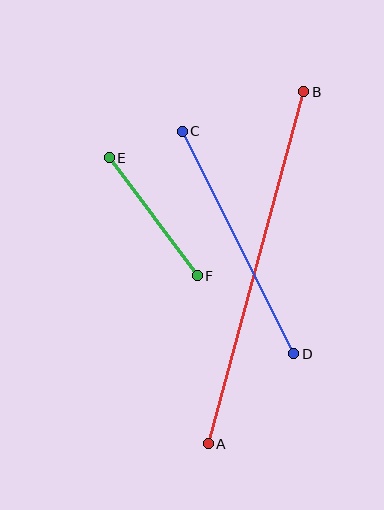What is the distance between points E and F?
The distance is approximately 147 pixels.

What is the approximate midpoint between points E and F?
The midpoint is at approximately (153, 217) pixels.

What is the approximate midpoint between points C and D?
The midpoint is at approximately (238, 242) pixels.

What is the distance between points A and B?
The distance is approximately 365 pixels.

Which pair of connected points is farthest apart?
Points A and B are farthest apart.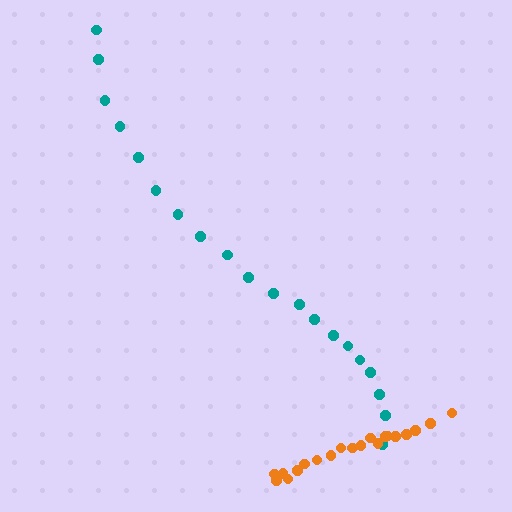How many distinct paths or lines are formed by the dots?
There are 2 distinct paths.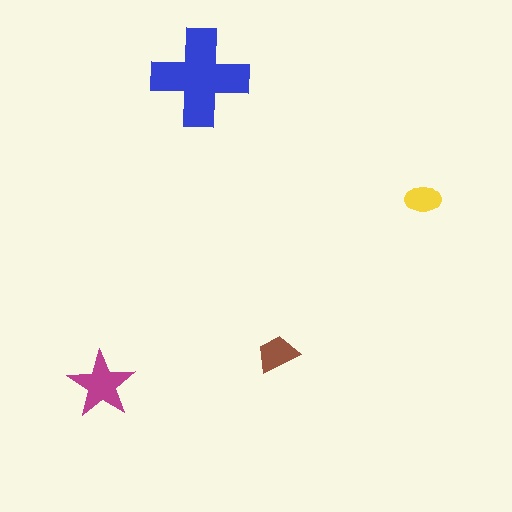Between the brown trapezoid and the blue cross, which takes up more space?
The blue cross.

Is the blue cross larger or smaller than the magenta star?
Larger.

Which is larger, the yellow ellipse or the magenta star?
The magenta star.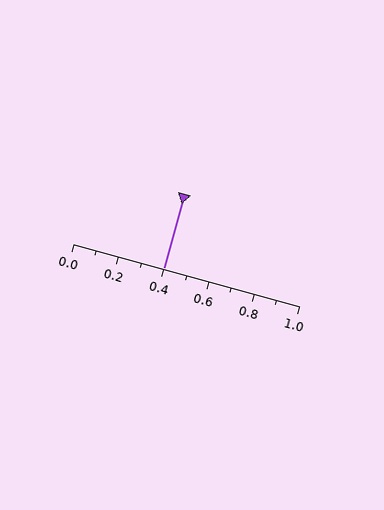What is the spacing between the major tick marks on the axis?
The major ticks are spaced 0.2 apart.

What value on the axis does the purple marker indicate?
The marker indicates approximately 0.4.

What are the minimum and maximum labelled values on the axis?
The axis runs from 0.0 to 1.0.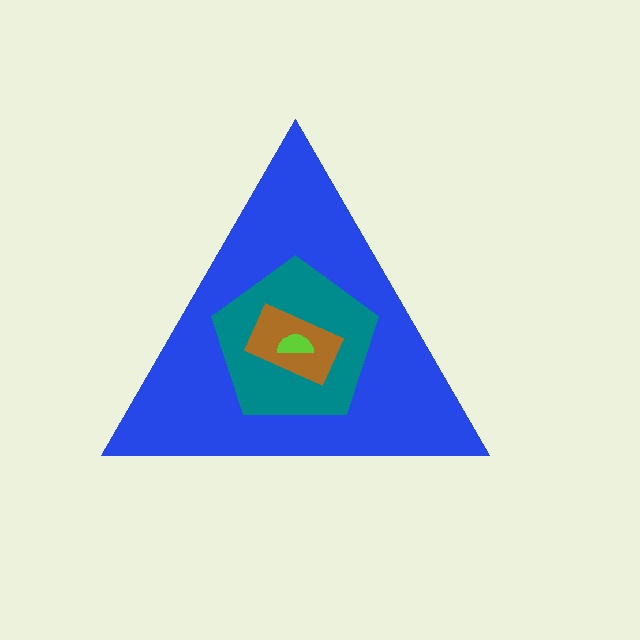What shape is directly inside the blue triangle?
The teal pentagon.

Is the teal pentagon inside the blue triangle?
Yes.